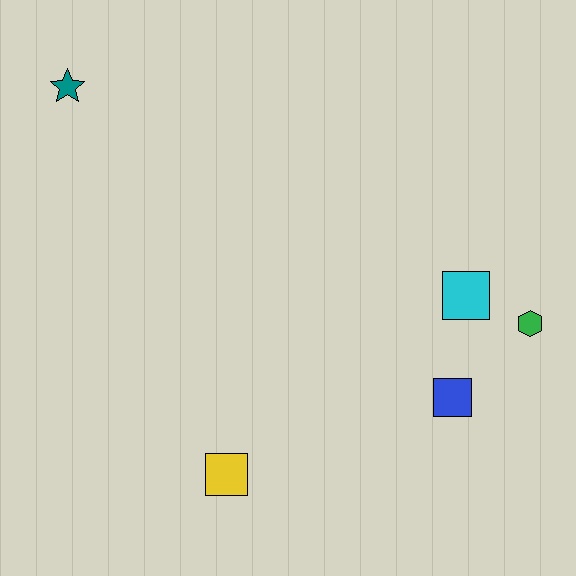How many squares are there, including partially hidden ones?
There are 3 squares.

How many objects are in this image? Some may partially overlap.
There are 5 objects.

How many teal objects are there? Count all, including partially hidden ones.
There is 1 teal object.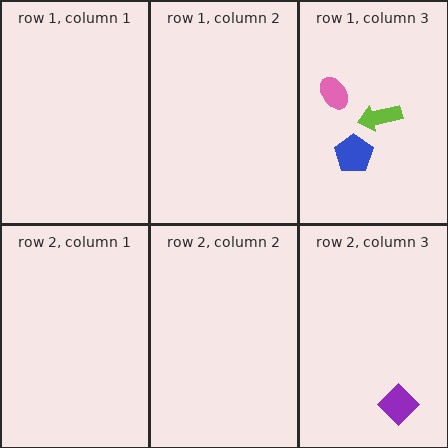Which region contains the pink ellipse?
The row 1, column 3 region.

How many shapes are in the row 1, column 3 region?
3.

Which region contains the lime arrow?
The row 1, column 3 region.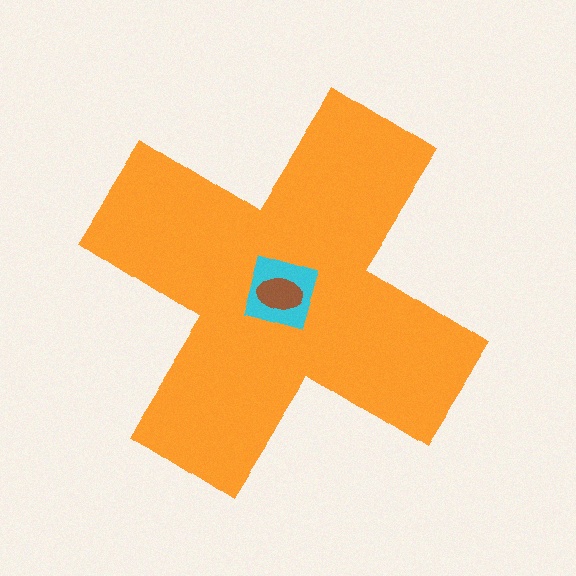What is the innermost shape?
The brown ellipse.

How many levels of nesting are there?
3.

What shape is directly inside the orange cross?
The cyan diamond.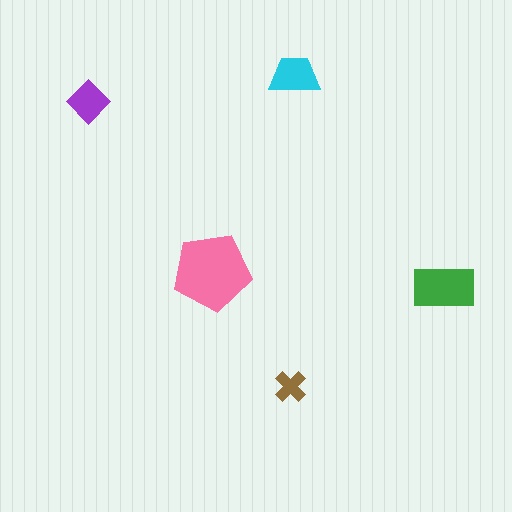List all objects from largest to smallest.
The pink pentagon, the green rectangle, the cyan trapezoid, the purple diamond, the brown cross.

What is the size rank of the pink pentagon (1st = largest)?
1st.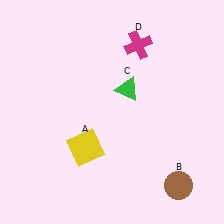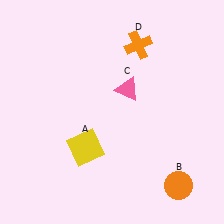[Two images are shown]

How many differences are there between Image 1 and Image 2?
There are 3 differences between the two images.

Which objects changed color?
B changed from brown to orange. C changed from green to pink. D changed from magenta to orange.